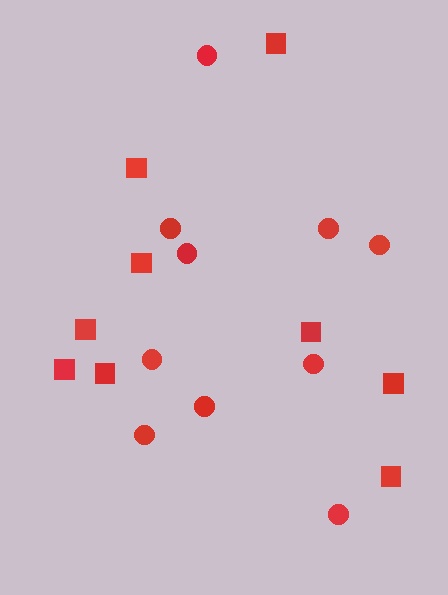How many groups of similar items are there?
There are 2 groups: one group of circles (10) and one group of squares (9).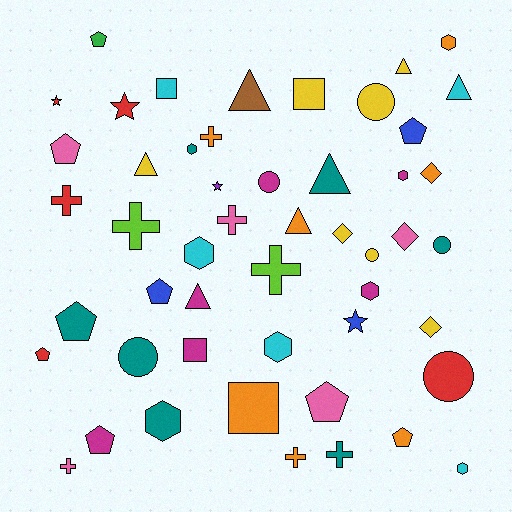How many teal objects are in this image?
There are 7 teal objects.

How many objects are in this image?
There are 50 objects.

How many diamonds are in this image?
There are 4 diamonds.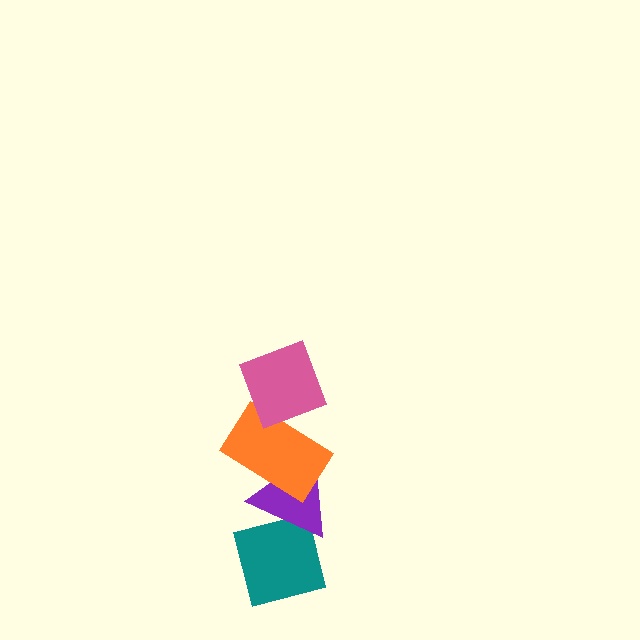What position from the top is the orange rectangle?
The orange rectangle is 2nd from the top.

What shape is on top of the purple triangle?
The orange rectangle is on top of the purple triangle.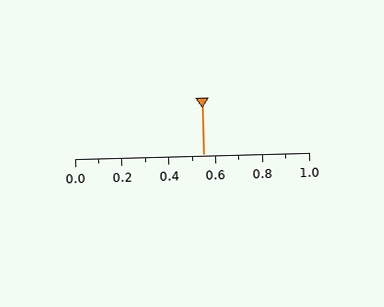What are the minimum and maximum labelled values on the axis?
The axis runs from 0.0 to 1.0.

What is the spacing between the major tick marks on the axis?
The major ticks are spaced 0.2 apart.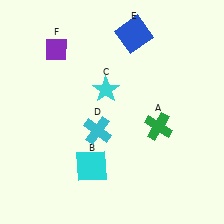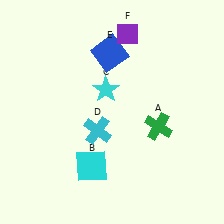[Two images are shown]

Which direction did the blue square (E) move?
The blue square (E) moved left.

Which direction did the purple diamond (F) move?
The purple diamond (F) moved right.